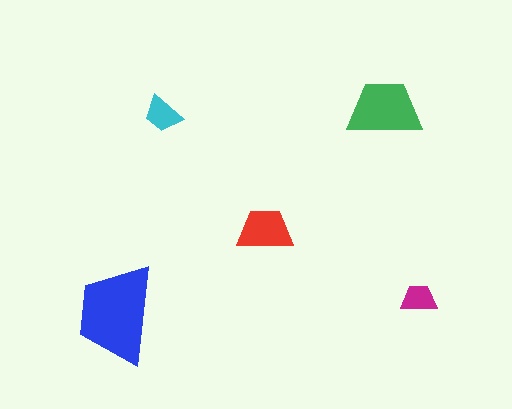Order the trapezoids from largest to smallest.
the blue one, the green one, the red one, the cyan one, the magenta one.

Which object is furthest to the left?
The blue trapezoid is leftmost.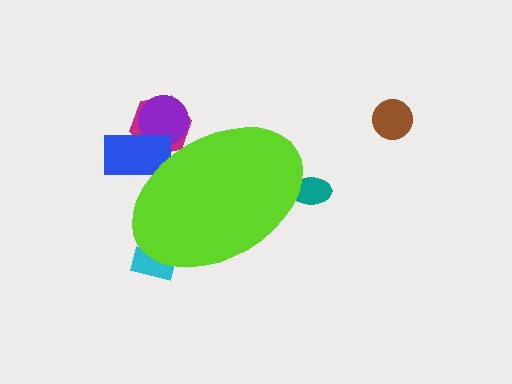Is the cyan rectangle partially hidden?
Yes, the cyan rectangle is partially hidden behind the lime ellipse.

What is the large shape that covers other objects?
A lime ellipse.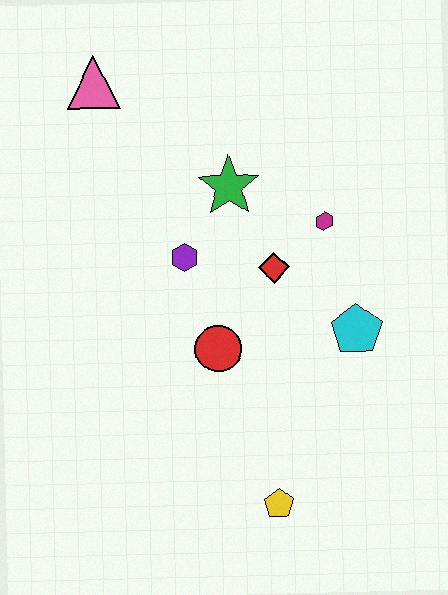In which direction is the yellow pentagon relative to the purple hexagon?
The yellow pentagon is below the purple hexagon.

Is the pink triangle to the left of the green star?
Yes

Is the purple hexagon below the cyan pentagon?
No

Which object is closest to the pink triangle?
The green star is closest to the pink triangle.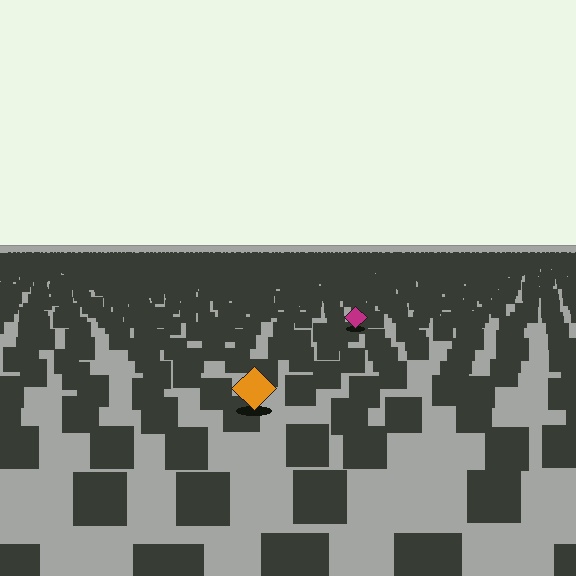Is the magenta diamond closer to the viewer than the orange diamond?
No. The orange diamond is closer — you can tell from the texture gradient: the ground texture is coarser near it.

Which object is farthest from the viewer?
The magenta diamond is farthest from the viewer. It appears smaller and the ground texture around it is denser.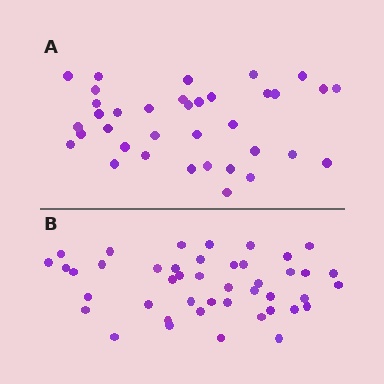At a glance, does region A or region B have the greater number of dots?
Region B (the bottom region) has more dots.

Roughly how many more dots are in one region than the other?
Region B has roughly 8 or so more dots than region A.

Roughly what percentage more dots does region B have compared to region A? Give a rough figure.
About 20% more.